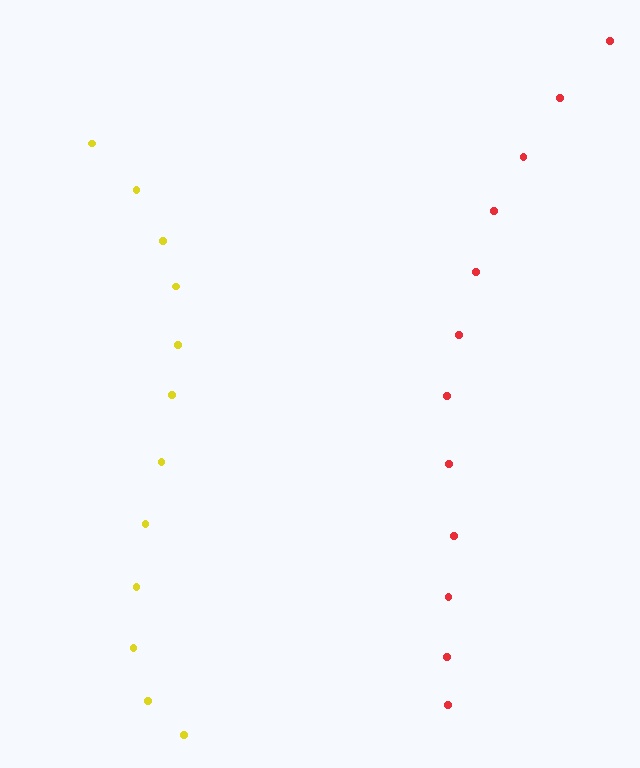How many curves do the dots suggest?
There are 2 distinct paths.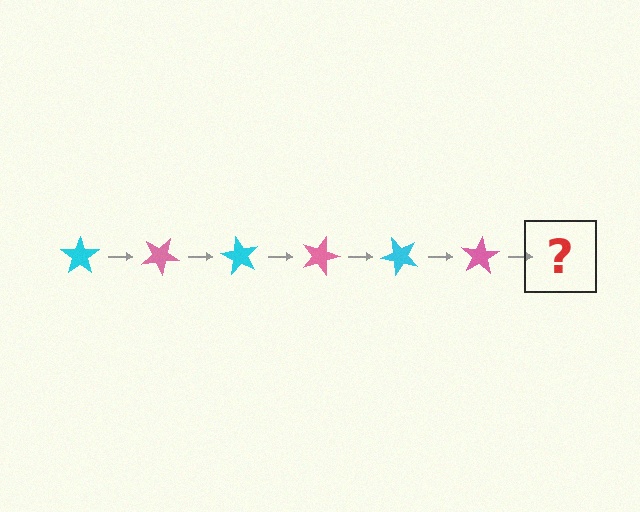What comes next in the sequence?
The next element should be a cyan star, rotated 180 degrees from the start.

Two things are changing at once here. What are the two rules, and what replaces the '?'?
The two rules are that it rotates 30 degrees each step and the color cycles through cyan and pink. The '?' should be a cyan star, rotated 180 degrees from the start.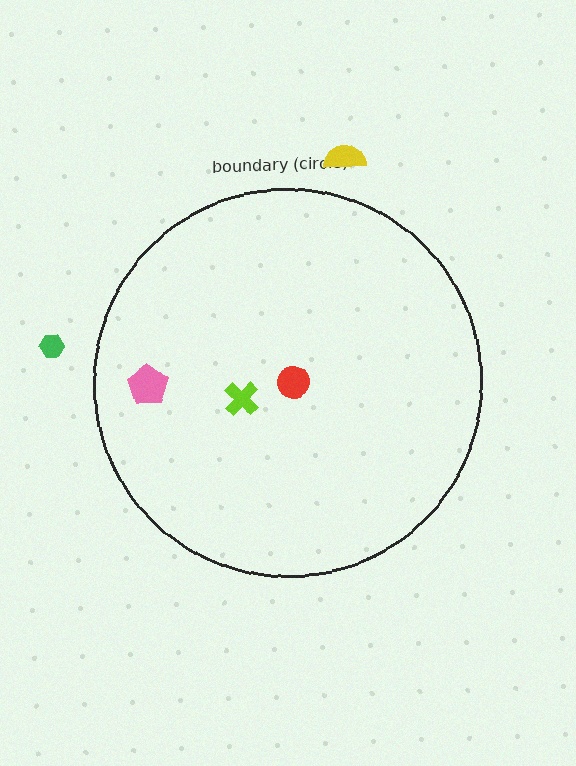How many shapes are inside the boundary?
3 inside, 2 outside.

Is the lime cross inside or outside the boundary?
Inside.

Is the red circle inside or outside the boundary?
Inside.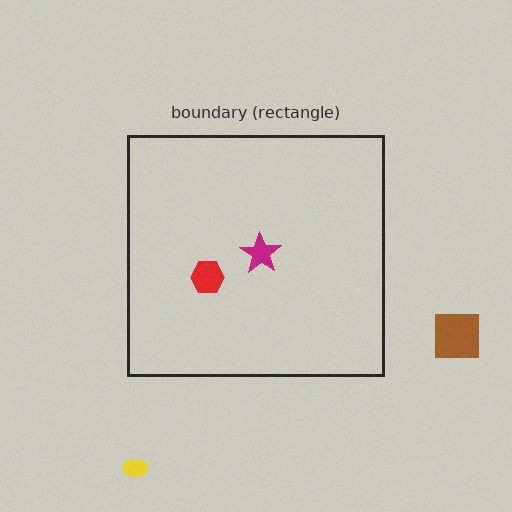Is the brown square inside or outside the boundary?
Outside.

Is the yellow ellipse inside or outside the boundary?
Outside.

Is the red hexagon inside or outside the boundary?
Inside.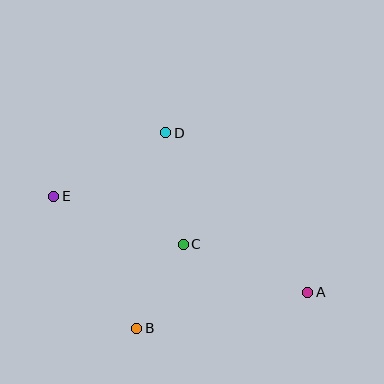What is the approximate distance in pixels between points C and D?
The distance between C and D is approximately 113 pixels.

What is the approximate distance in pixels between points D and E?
The distance between D and E is approximately 129 pixels.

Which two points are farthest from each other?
Points A and E are farthest from each other.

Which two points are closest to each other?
Points B and C are closest to each other.